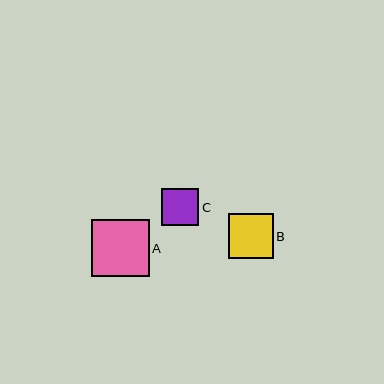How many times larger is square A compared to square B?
Square A is approximately 1.3 times the size of square B.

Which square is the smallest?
Square C is the smallest with a size of approximately 37 pixels.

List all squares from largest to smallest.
From largest to smallest: A, B, C.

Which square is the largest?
Square A is the largest with a size of approximately 57 pixels.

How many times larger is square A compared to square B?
Square A is approximately 1.3 times the size of square B.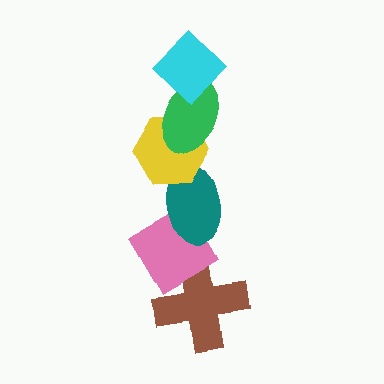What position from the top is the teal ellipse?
The teal ellipse is 4th from the top.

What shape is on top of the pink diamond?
The teal ellipse is on top of the pink diamond.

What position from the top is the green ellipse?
The green ellipse is 2nd from the top.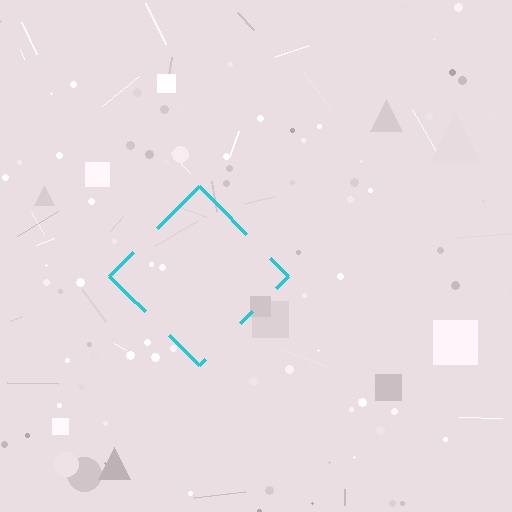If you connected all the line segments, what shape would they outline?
They would outline a diamond.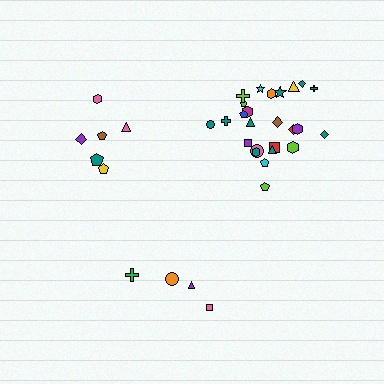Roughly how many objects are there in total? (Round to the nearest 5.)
Roughly 35 objects in total.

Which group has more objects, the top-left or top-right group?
The top-right group.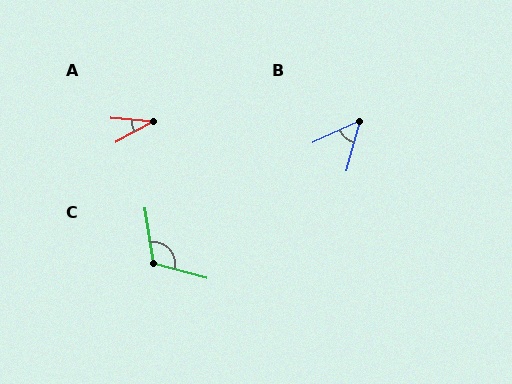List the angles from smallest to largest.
A (34°), B (50°), C (114°).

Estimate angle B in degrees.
Approximately 50 degrees.